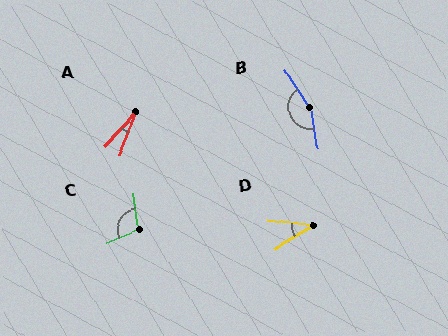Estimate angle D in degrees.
Approximately 37 degrees.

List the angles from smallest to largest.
A (20°), D (37°), C (105°), B (156°).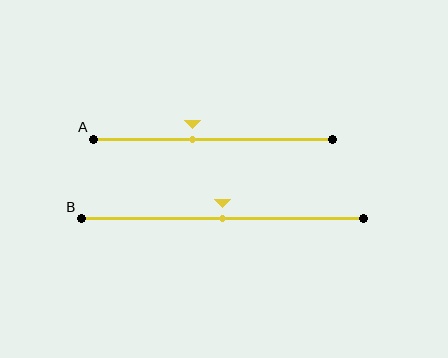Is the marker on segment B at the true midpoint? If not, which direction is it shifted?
Yes, the marker on segment B is at the true midpoint.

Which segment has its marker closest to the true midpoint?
Segment B has its marker closest to the true midpoint.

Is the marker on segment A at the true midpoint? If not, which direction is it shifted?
No, the marker on segment A is shifted to the left by about 8% of the segment length.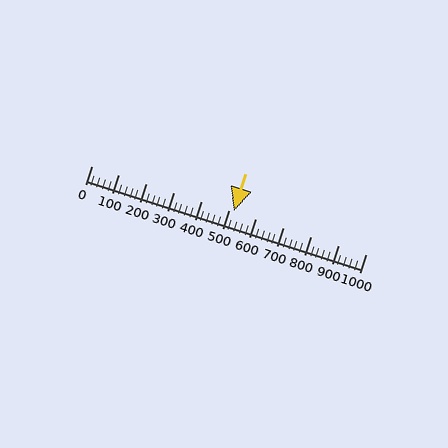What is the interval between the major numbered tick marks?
The major tick marks are spaced 100 units apart.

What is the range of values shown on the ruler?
The ruler shows values from 0 to 1000.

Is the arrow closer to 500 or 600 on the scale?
The arrow is closer to 500.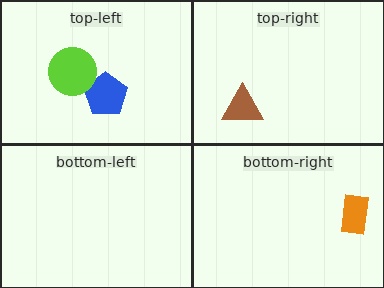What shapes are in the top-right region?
The brown triangle.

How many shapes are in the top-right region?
1.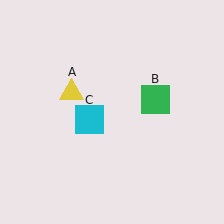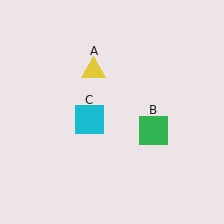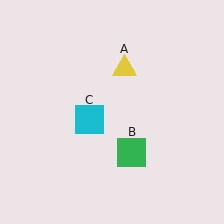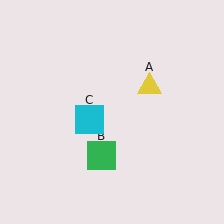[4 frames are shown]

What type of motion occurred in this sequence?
The yellow triangle (object A), green square (object B) rotated clockwise around the center of the scene.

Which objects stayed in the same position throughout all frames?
Cyan square (object C) remained stationary.